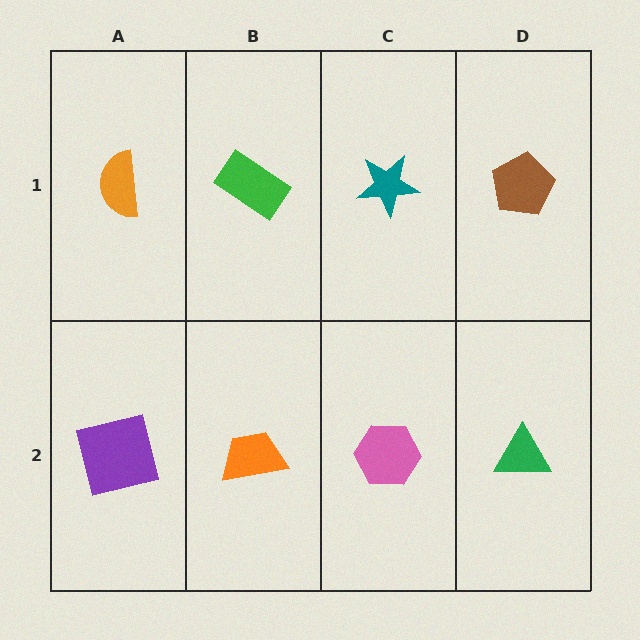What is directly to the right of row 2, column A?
An orange trapezoid.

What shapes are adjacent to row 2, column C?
A teal star (row 1, column C), an orange trapezoid (row 2, column B), a green triangle (row 2, column D).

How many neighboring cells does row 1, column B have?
3.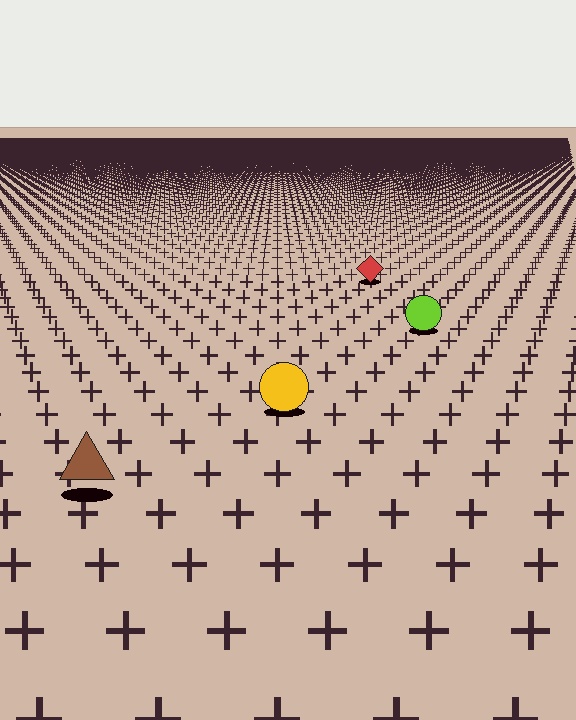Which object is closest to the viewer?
The brown triangle is closest. The texture marks near it are larger and more spread out.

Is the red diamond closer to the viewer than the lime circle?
No. The lime circle is closer — you can tell from the texture gradient: the ground texture is coarser near it.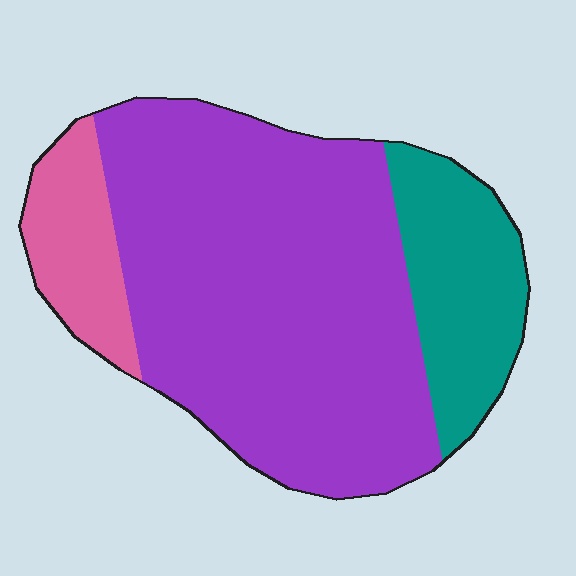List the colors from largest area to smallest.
From largest to smallest: purple, teal, pink.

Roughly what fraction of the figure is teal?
Teal covers around 20% of the figure.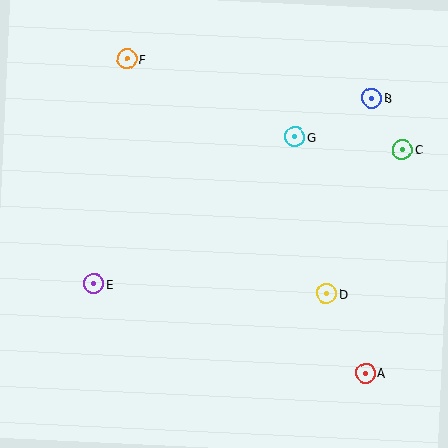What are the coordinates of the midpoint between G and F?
The midpoint between G and F is at (211, 98).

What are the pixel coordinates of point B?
Point B is at (372, 98).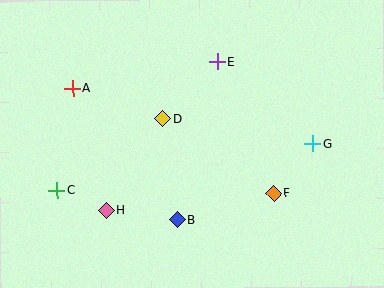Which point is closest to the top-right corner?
Point G is closest to the top-right corner.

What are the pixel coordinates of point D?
Point D is at (163, 119).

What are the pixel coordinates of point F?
Point F is at (274, 193).